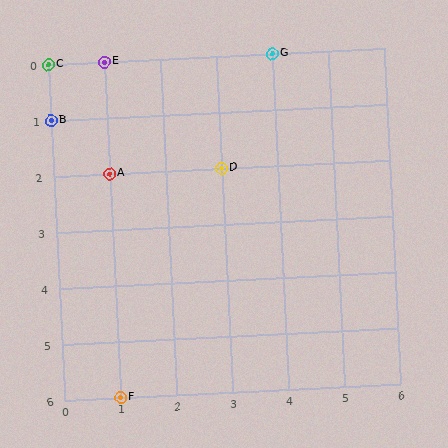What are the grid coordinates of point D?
Point D is at grid coordinates (3, 2).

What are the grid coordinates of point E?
Point E is at grid coordinates (1, 0).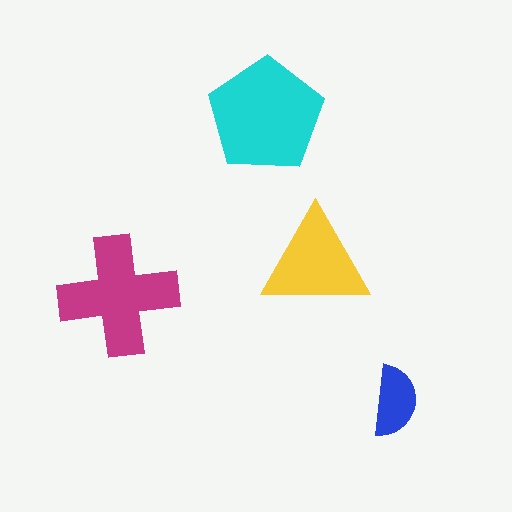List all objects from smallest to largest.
The blue semicircle, the yellow triangle, the magenta cross, the cyan pentagon.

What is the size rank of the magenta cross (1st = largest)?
2nd.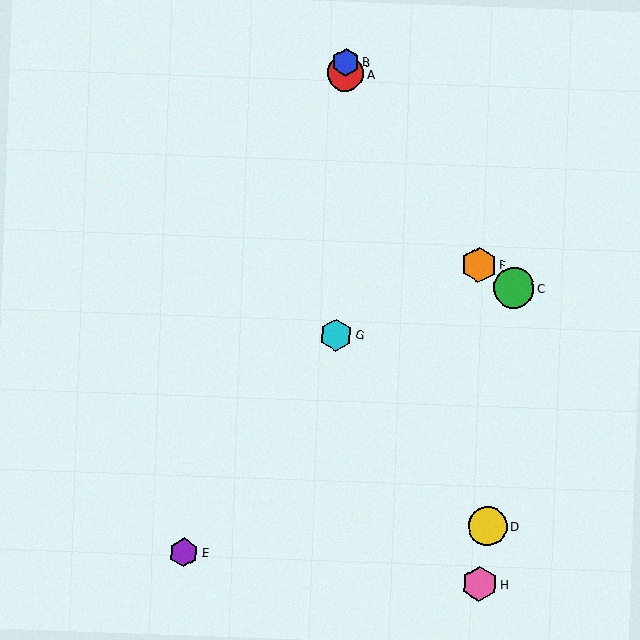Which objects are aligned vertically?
Objects A, B, G are aligned vertically.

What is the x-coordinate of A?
Object A is at x≈345.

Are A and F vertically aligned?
No, A is at x≈345 and F is at x≈479.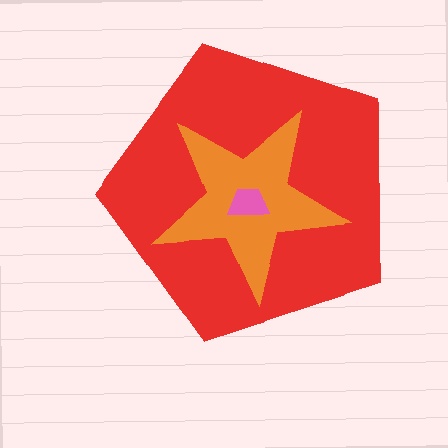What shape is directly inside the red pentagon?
The orange star.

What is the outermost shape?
The red pentagon.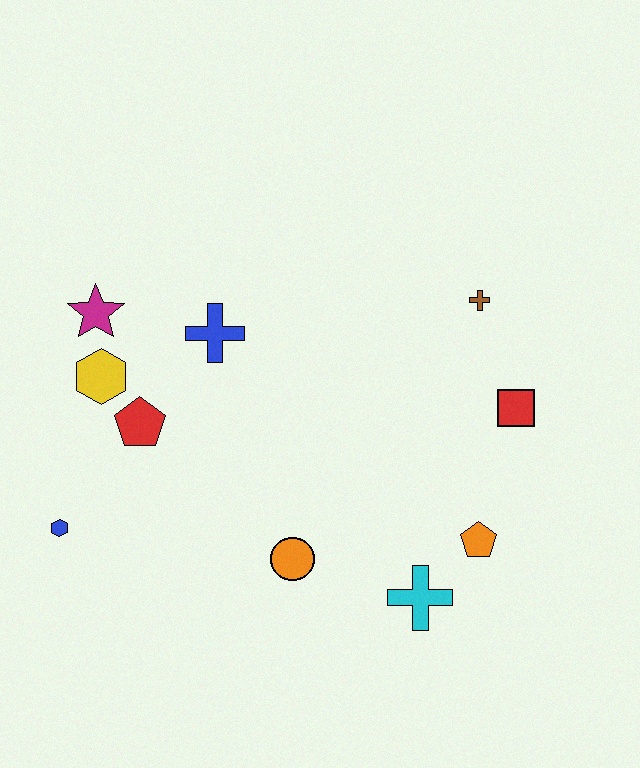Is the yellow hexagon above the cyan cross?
Yes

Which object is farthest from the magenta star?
The orange pentagon is farthest from the magenta star.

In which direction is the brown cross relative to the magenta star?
The brown cross is to the right of the magenta star.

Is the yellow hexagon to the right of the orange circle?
No